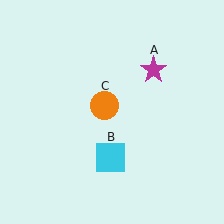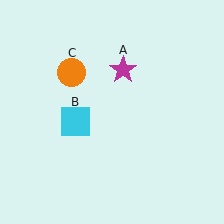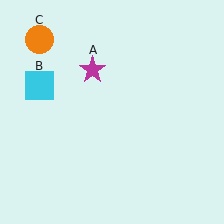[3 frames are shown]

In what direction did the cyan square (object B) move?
The cyan square (object B) moved up and to the left.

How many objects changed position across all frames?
3 objects changed position: magenta star (object A), cyan square (object B), orange circle (object C).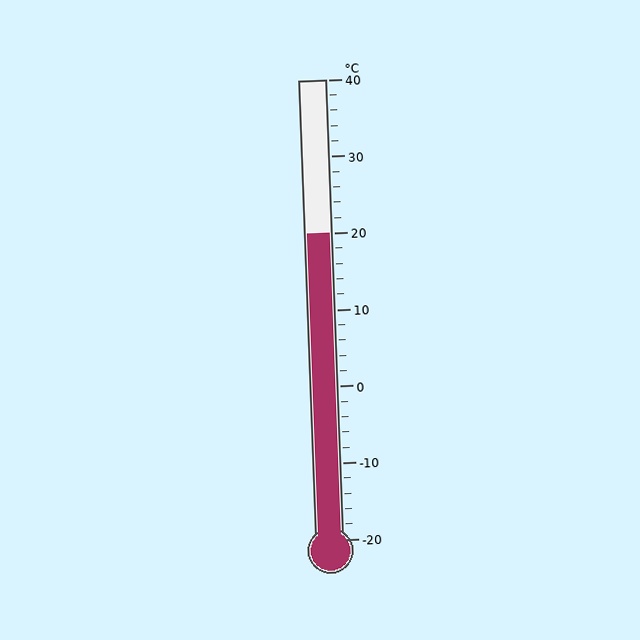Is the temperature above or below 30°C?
The temperature is below 30°C.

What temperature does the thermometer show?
The thermometer shows approximately 20°C.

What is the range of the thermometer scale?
The thermometer scale ranges from -20°C to 40°C.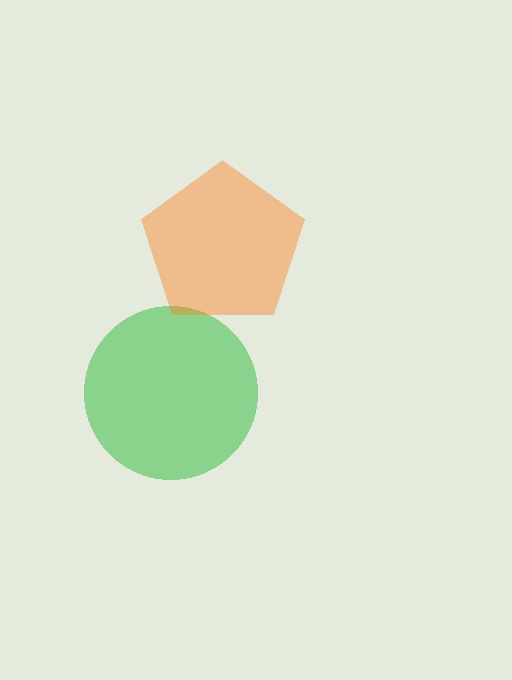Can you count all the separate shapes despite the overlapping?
Yes, there are 2 separate shapes.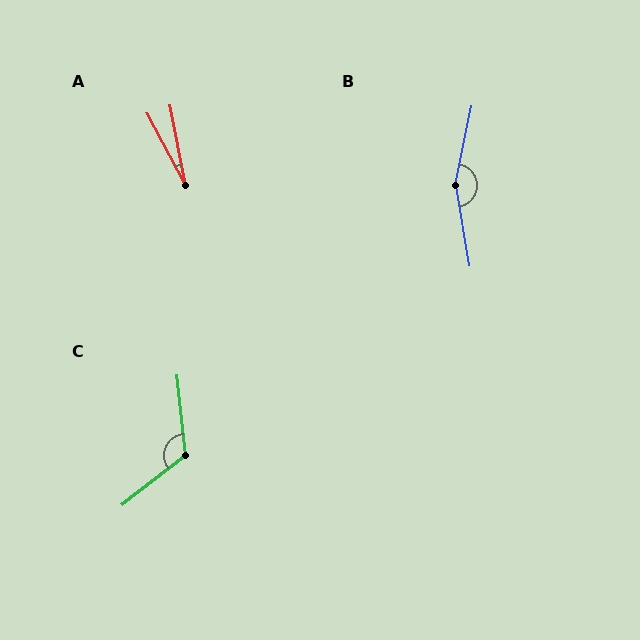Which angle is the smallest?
A, at approximately 17 degrees.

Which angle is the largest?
B, at approximately 159 degrees.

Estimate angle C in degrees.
Approximately 122 degrees.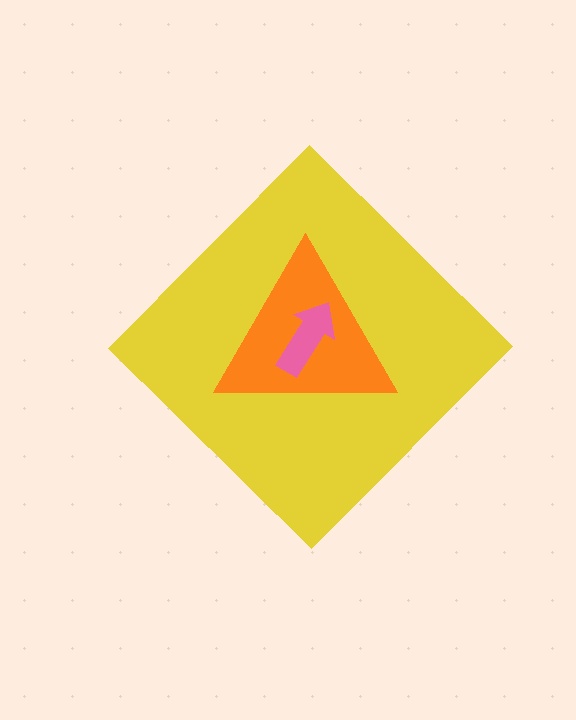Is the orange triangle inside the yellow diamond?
Yes.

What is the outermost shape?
The yellow diamond.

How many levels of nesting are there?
3.